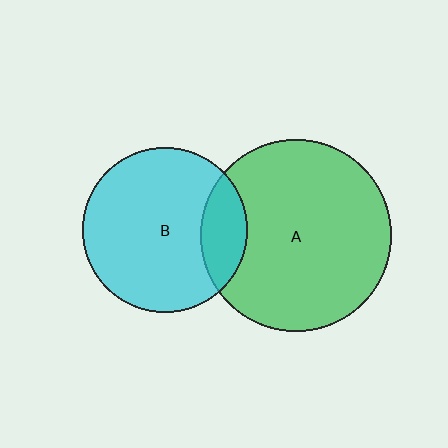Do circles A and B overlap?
Yes.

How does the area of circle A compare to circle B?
Approximately 1.3 times.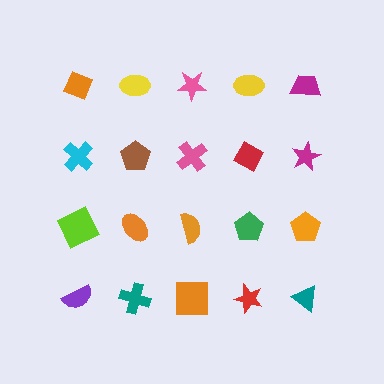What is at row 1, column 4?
A yellow ellipse.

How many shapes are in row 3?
5 shapes.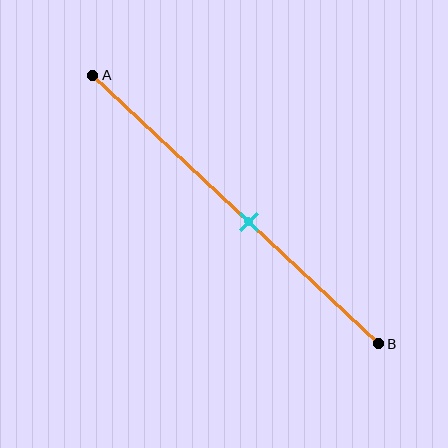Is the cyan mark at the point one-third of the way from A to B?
No, the mark is at about 55% from A, not at the 33% one-third point.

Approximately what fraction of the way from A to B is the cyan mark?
The cyan mark is approximately 55% of the way from A to B.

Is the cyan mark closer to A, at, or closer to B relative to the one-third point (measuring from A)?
The cyan mark is closer to point B than the one-third point of segment AB.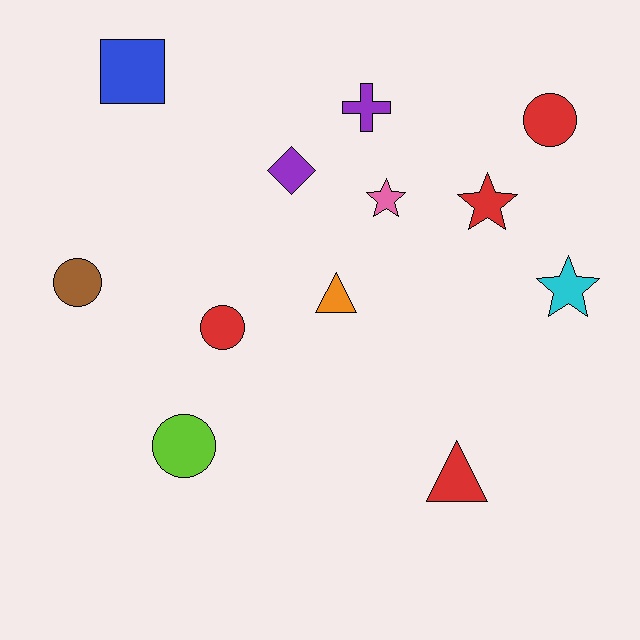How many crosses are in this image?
There is 1 cross.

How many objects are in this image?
There are 12 objects.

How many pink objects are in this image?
There is 1 pink object.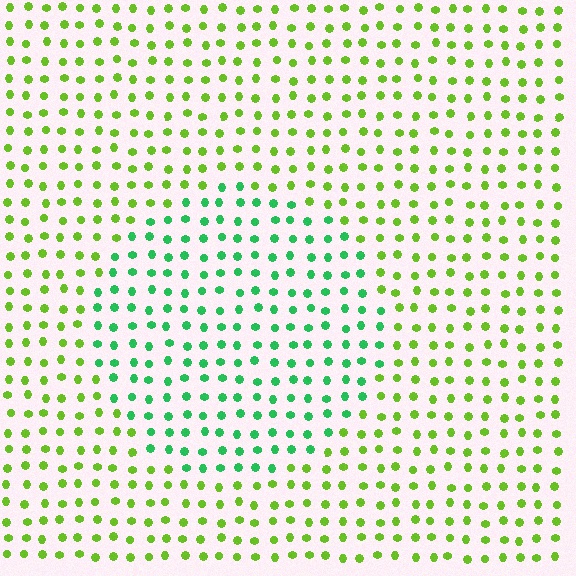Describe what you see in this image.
The image is filled with small lime elements in a uniform arrangement. A circle-shaped region is visible where the elements are tinted to a slightly different hue, forming a subtle color boundary.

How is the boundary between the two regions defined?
The boundary is defined purely by a slight shift in hue (about 45 degrees). Spacing, size, and orientation are identical on both sides.